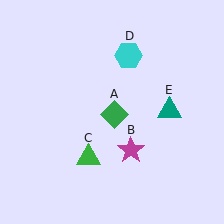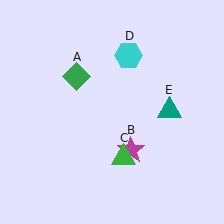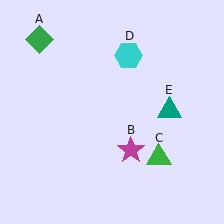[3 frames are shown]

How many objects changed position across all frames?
2 objects changed position: green diamond (object A), green triangle (object C).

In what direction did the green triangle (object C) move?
The green triangle (object C) moved right.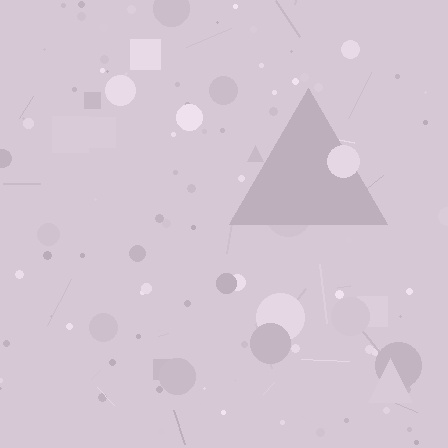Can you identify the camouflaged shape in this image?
The camouflaged shape is a triangle.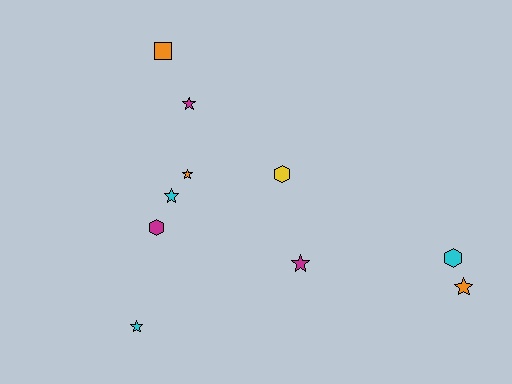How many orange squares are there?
There is 1 orange square.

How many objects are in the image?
There are 10 objects.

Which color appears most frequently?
Orange, with 3 objects.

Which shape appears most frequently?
Star, with 6 objects.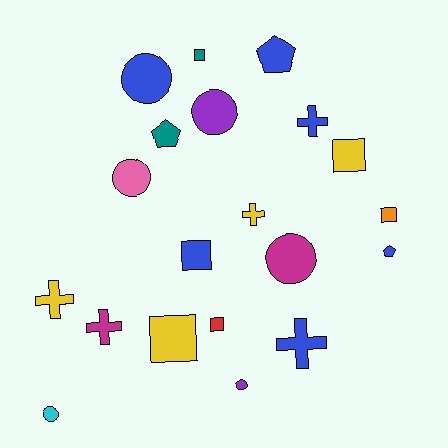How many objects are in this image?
There are 20 objects.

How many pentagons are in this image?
There are 3 pentagons.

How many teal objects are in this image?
There are 2 teal objects.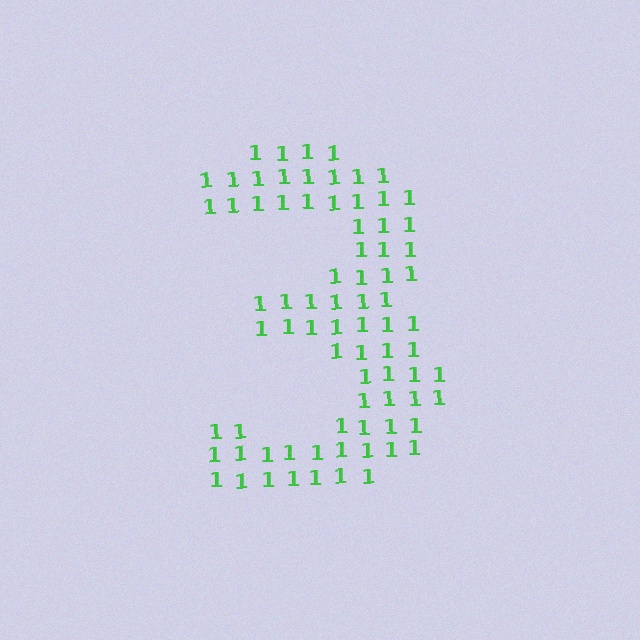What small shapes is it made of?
It is made of small digit 1's.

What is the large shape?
The large shape is the digit 3.